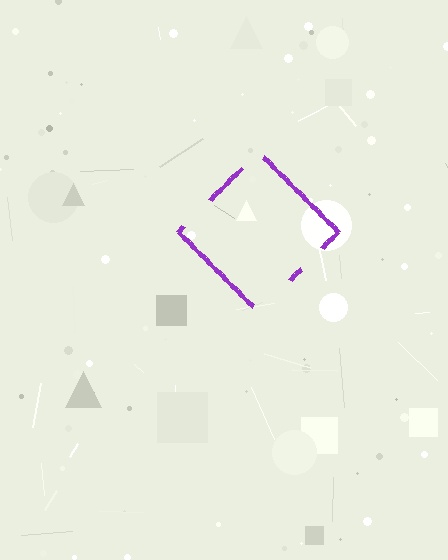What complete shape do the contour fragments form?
The contour fragments form a diamond.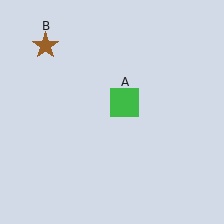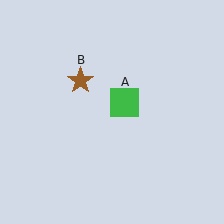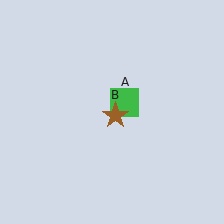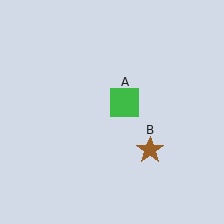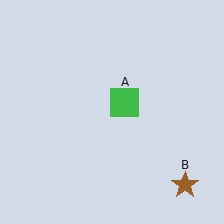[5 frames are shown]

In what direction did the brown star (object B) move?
The brown star (object B) moved down and to the right.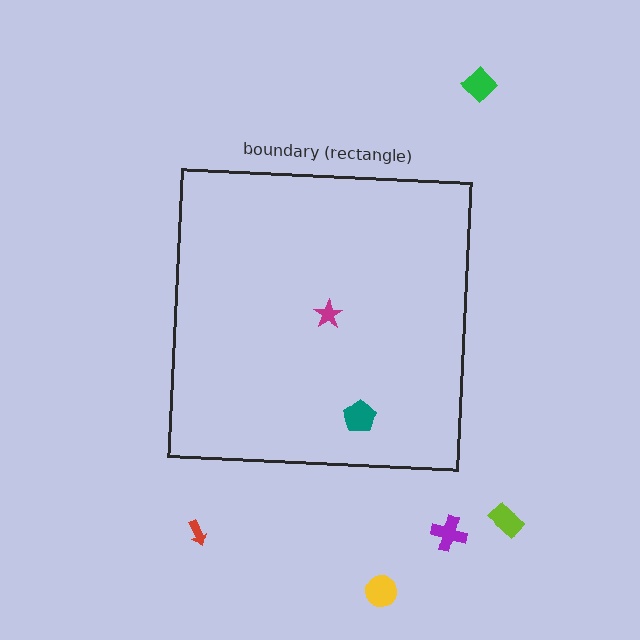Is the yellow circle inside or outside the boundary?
Outside.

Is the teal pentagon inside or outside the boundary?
Inside.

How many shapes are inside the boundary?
2 inside, 5 outside.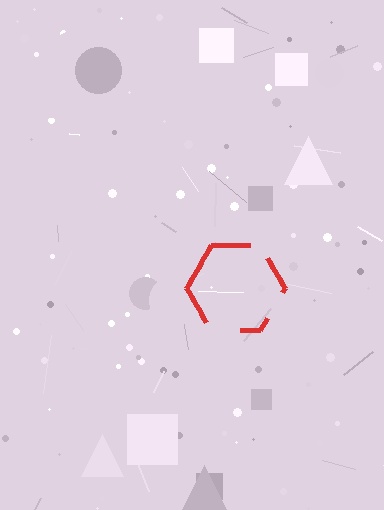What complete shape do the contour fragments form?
The contour fragments form a hexagon.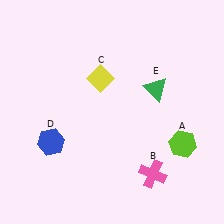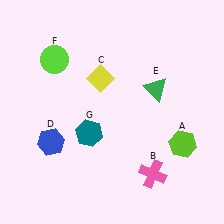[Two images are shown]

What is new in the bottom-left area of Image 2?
A teal hexagon (G) was added in the bottom-left area of Image 2.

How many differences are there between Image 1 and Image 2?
There are 2 differences between the two images.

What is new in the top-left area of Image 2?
A lime circle (F) was added in the top-left area of Image 2.